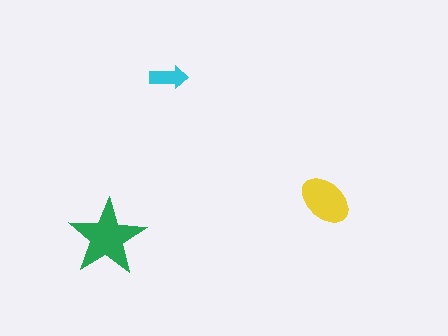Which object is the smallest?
The cyan arrow.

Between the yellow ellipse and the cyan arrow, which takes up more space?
The yellow ellipse.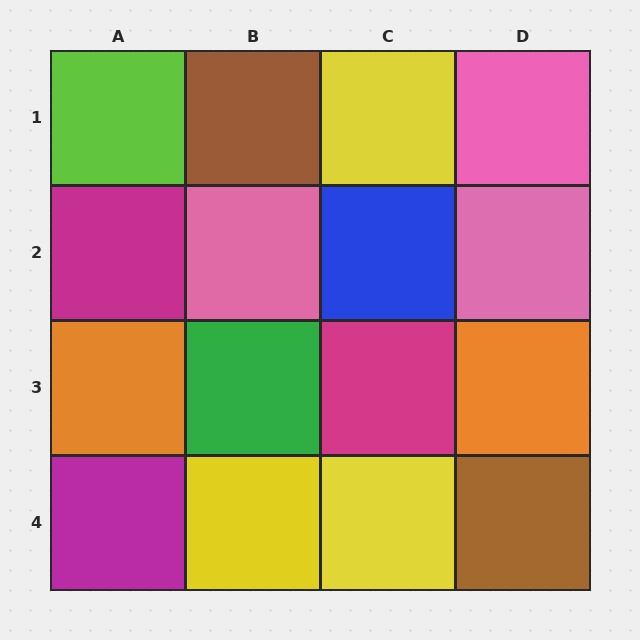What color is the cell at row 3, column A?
Orange.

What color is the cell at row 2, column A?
Magenta.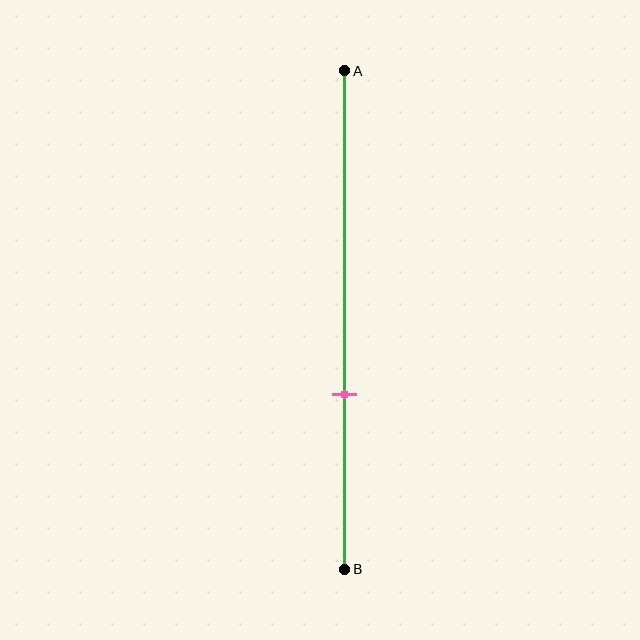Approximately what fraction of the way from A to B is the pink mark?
The pink mark is approximately 65% of the way from A to B.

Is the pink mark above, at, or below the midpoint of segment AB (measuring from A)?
The pink mark is below the midpoint of segment AB.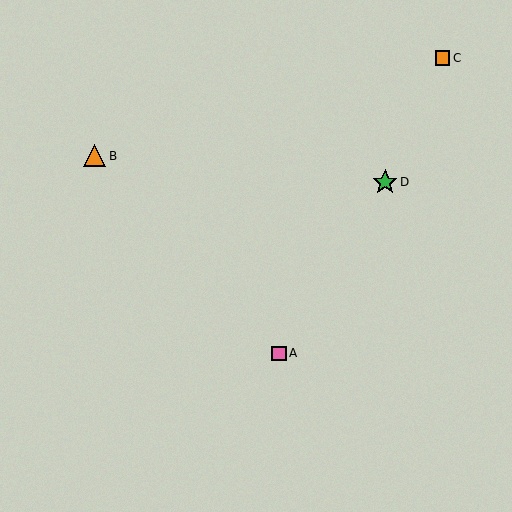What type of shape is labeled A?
Shape A is a pink square.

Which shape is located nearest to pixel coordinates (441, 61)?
The orange square (labeled C) at (443, 58) is nearest to that location.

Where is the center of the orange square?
The center of the orange square is at (443, 58).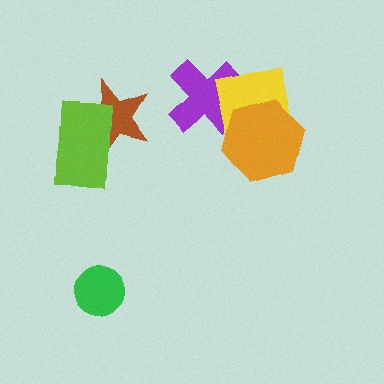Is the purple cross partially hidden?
Yes, it is partially covered by another shape.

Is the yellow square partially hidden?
Yes, it is partially covered by another shape.